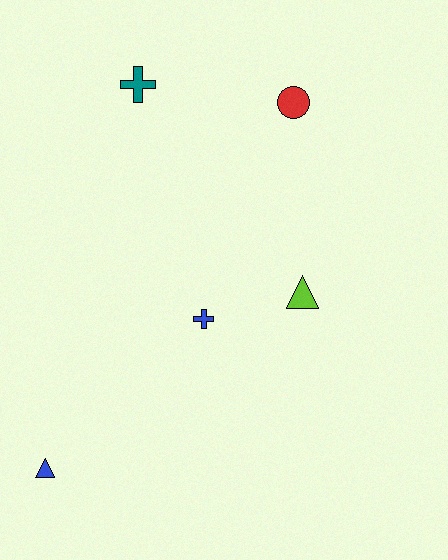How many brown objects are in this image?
There are no brown objects.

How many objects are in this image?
There are 5 objects.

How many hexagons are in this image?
There are no hexagons.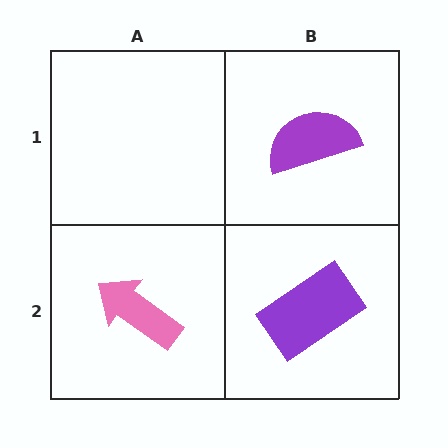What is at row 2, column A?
A pink arrow.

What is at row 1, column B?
A purple semicircle.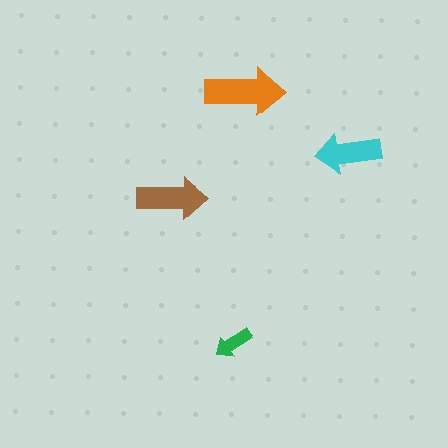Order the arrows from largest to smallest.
the orange one, the brown one, the cyan one, the green one.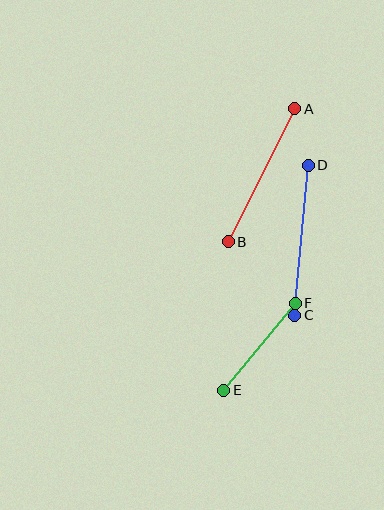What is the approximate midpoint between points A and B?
The midpoint is at approximately (262, 175) pixels.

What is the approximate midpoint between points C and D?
The midpoint is at approximately (301, 240) pixels.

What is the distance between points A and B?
The distance is approximately 149 pixels.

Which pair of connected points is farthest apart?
Points C and D are farthest apart.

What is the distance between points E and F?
The distance is approximately 113 pixels.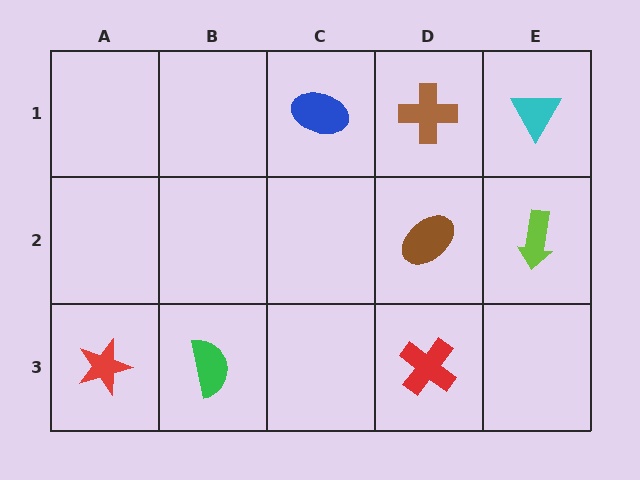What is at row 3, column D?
A red cross.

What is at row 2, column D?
A brown ellipse.